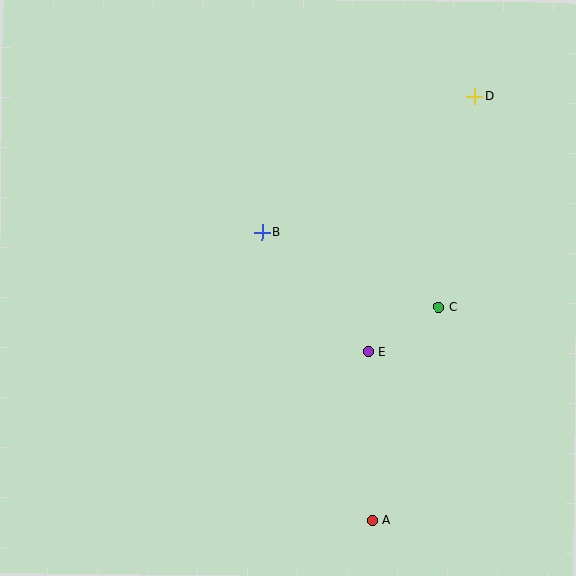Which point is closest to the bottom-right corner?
Point A is closest to the bottom-right corner.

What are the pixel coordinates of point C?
Point C is at (439, 307).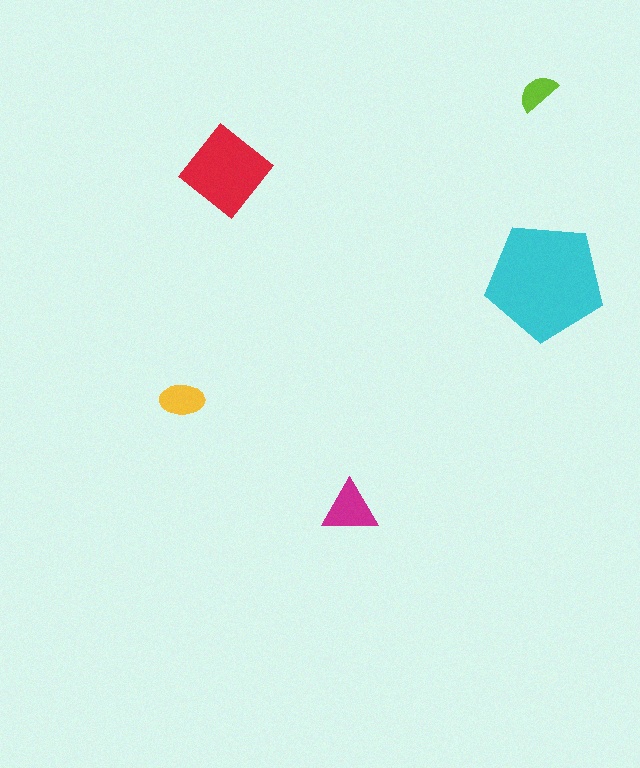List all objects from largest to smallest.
The cyan pentagon, the red diamond, the magenta triangle, the yellow ellipse, the lime semicircle.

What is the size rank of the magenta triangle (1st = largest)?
3rd.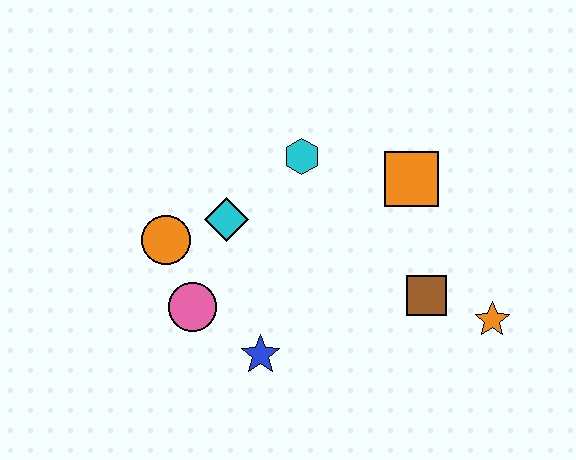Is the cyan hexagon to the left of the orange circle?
No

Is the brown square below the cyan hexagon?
Yes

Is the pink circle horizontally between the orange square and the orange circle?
Yes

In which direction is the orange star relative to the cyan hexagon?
The orange star is to the right of the cyan hexagon.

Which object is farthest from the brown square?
The orange circle is farthest from the brown square.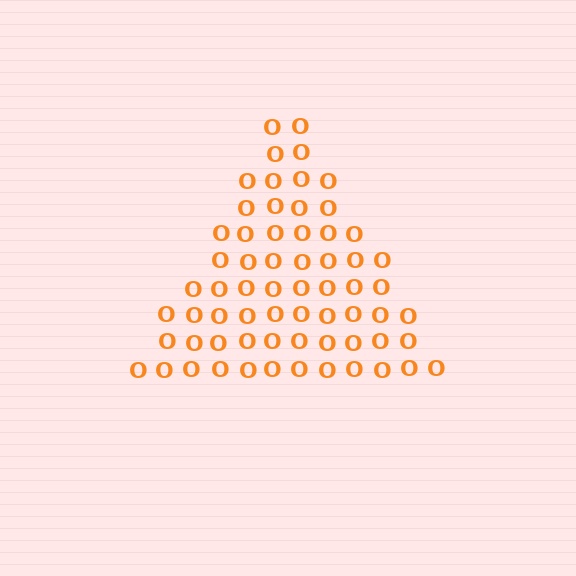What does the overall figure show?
The overall figure shows a triangle.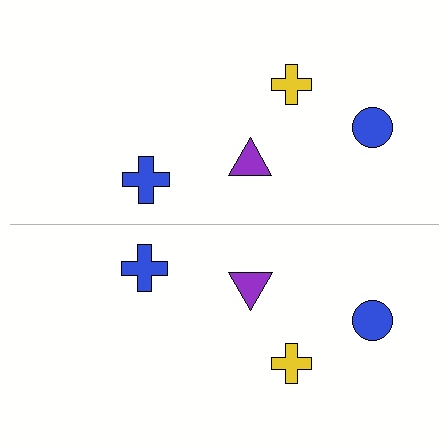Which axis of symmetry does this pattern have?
The pattern has a horizontal axis of symmetry running through the center of the image.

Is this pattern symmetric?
Yes, this pattern has bilateral (reflection) symmetry.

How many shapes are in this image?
There are 8 shapes in this image.